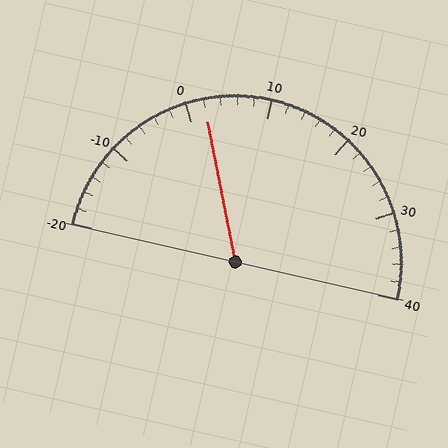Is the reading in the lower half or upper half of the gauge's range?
The reading is in the lower half of the range (-20 to 40).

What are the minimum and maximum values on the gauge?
The gauge ranges from -20 to 40.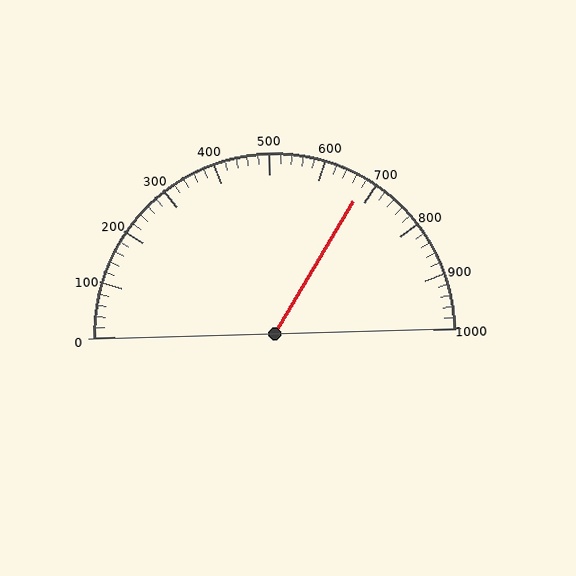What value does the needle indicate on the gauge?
The needle indicates approximately 680.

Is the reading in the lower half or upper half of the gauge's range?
The reading is in the upper half of the range (0 to 1000).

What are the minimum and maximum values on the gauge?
The gauge ranges from 0 to 1000.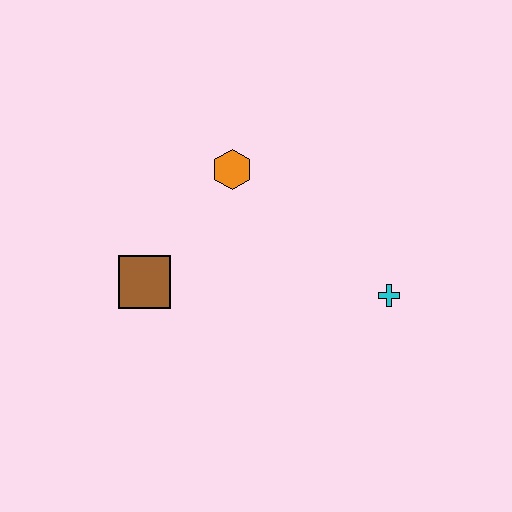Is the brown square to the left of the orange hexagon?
Yes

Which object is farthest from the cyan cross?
The brown square is farthest from the cyan cross.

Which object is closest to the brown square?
The orange hexagon is closest to the brown square.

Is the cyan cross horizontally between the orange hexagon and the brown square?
No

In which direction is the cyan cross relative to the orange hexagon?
The cyan cross is to the right of the orange hexagon.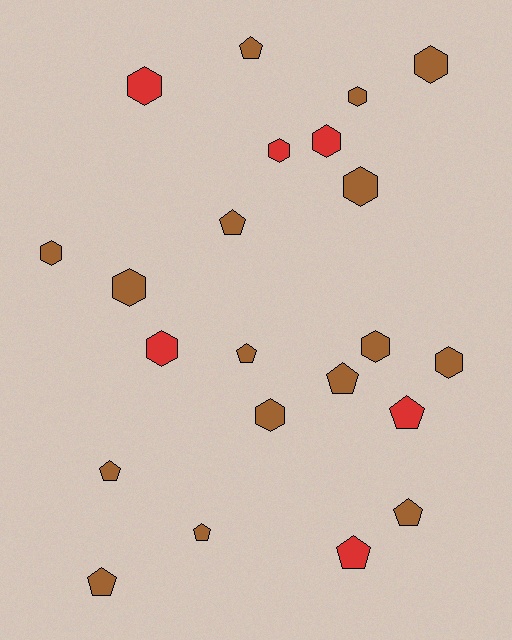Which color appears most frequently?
Brown, with 16 objects.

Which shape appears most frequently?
Hexagon, with 12 objects.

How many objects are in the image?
There are 22 objects.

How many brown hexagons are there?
There are 8 brown hexagons.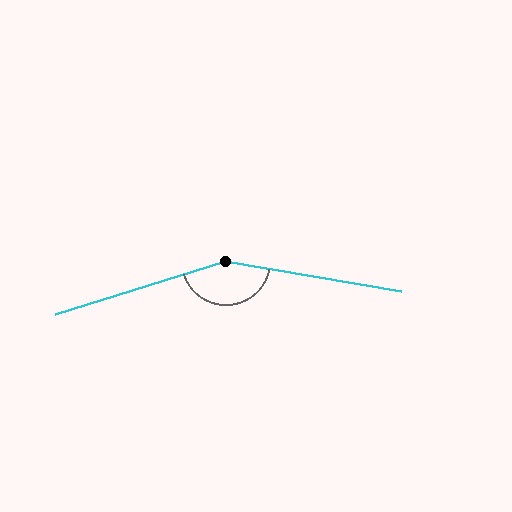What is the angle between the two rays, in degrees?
Approximately 153 degrees.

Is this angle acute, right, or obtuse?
It is obtuse.